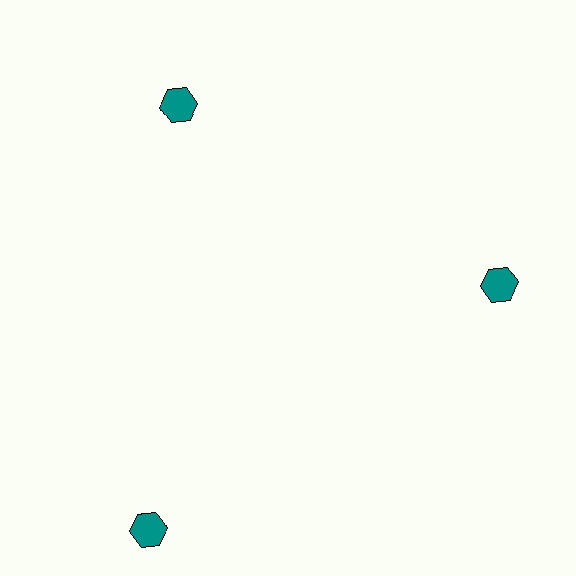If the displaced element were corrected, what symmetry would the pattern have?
It would have 3-fold rotational symmetry — the pattern would map onto itself every 120 degrees.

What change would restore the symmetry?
The symmetry would be restored by moving it inward, back onto the ring so that all 3 hexagons sit at equal angles and equal distance from the center.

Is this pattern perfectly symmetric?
No. The 3 teal hexagons are arranged in a ring, but one element near the 7 o'clock position is pushed outward from the center, breaking the 3-fold rotational symmetry.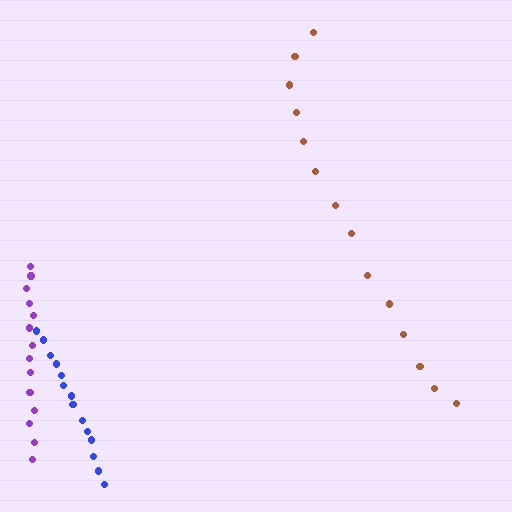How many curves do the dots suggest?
There are 3 distinct paths.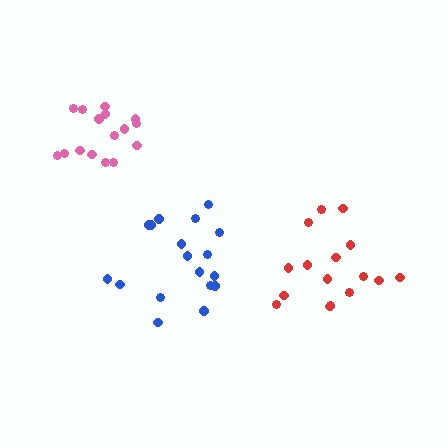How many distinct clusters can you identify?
There are 3 distinct clusters.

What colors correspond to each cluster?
The clusters are colored: blue, pink, red.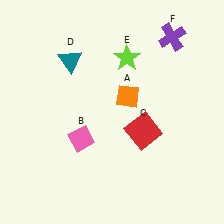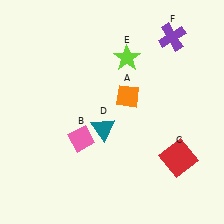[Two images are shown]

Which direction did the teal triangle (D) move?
The teal triangle (D) moved down.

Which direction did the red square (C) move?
The red square (C) moved right.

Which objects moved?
The objects that moved are: the red square (C), the teal triangle (D).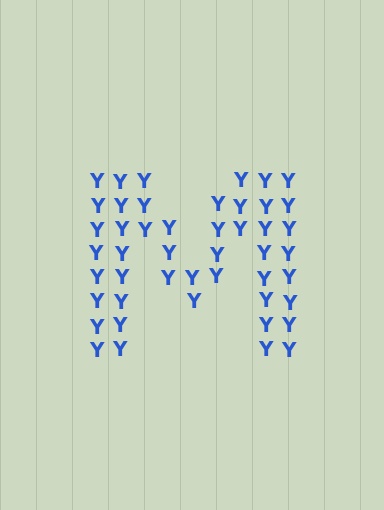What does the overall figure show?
The overall figure shows the letter M.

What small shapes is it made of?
It is made of small letter Y's.